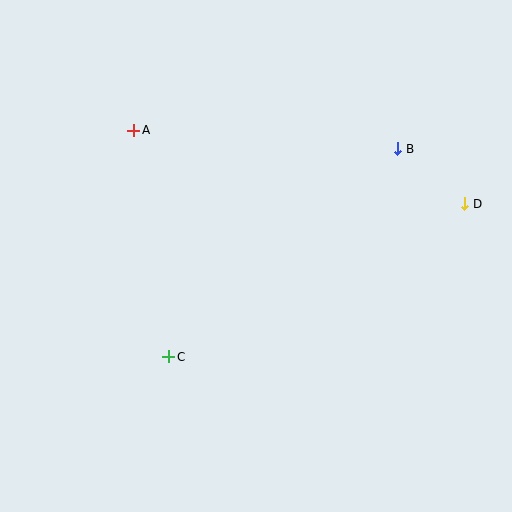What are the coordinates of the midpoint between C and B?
The midpoint between C and B is at (283, 253).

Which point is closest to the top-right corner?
Point B is closest to the top-right corner.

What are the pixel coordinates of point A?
Point A is at (134, 130).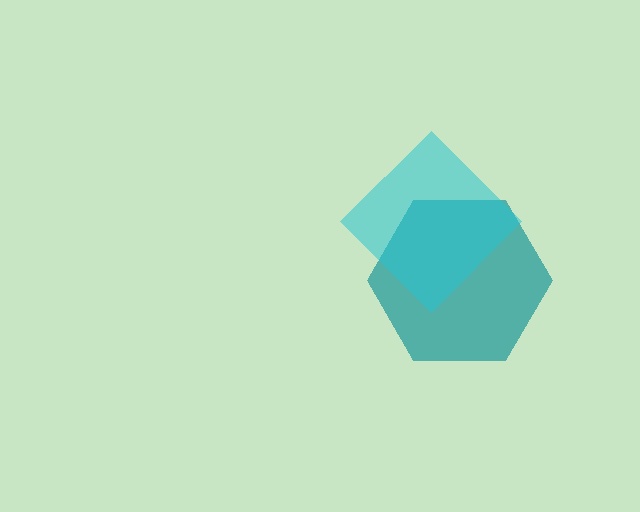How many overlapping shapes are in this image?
There are 2 overlapping shapes in the image.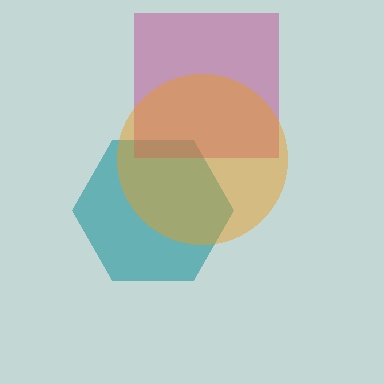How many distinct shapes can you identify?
There are 3 distinct shapes: a teal hexagon, a magenta square, an orange circle.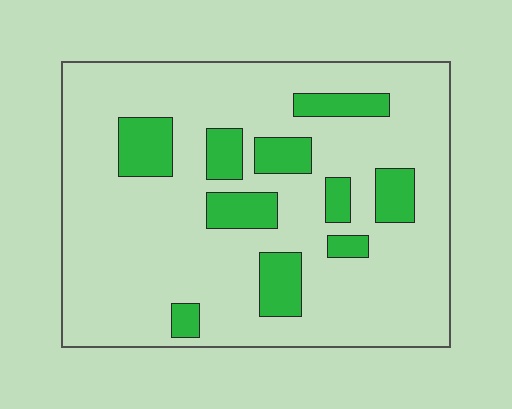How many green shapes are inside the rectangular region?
10.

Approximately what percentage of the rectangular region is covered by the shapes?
Approximately 20%.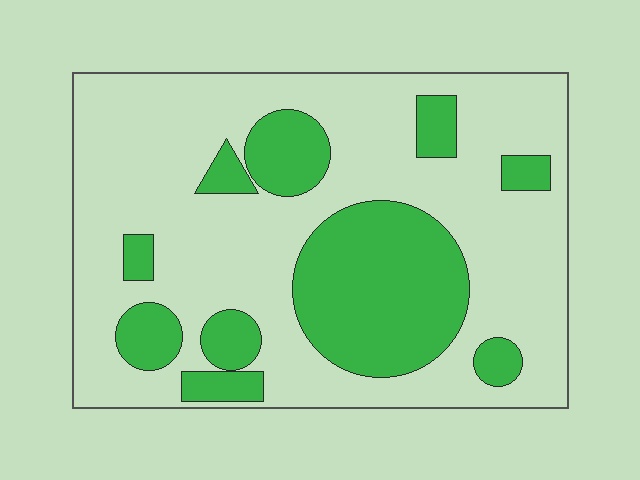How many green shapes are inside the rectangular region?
10.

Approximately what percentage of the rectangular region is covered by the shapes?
Approximately 30%.